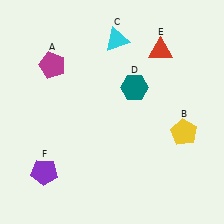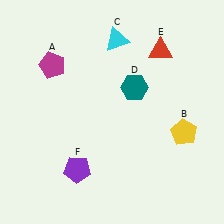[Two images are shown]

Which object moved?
The purple pentagon (F) moved right.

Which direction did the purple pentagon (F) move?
The purple pentagon (F) moved right.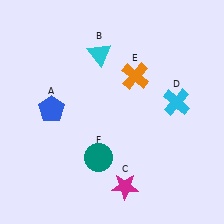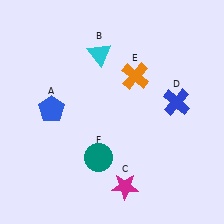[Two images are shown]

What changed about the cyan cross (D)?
In Image 1, D is cyan. In Image 2, it changed to blue.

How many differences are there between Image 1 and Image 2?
There is 1 difference between the two images.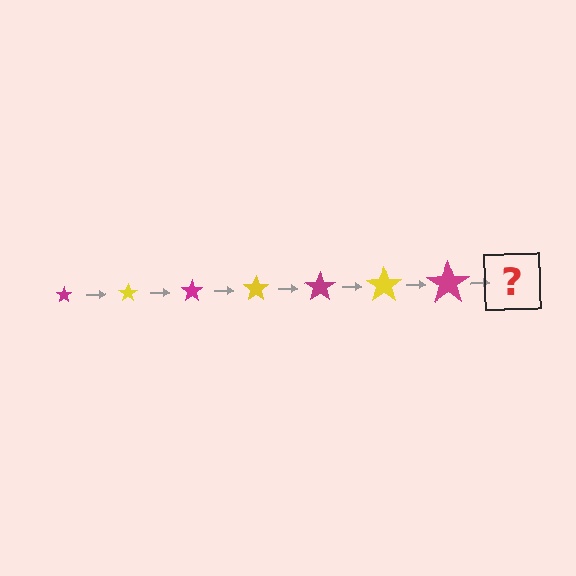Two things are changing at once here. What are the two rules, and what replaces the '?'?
The two rules are that the star grows larger each step and the color cycles through magenta and yellow. The '?' should be a yellow star, larger than the previous one.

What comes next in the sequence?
The next element should be a yellow star, larger than the previous one.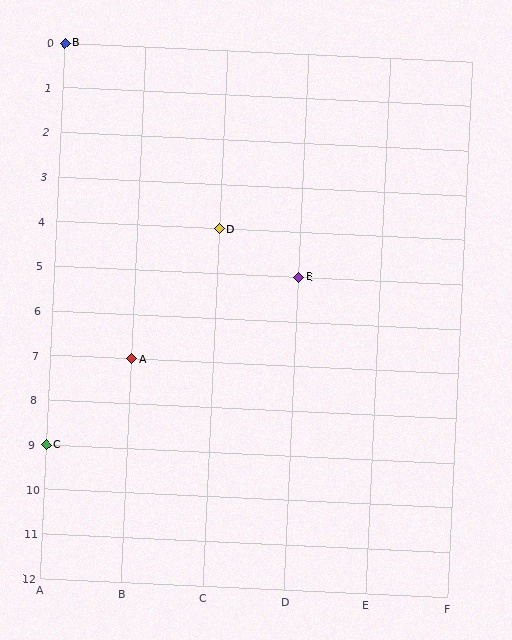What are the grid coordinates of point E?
Point E is at grid coordinates (D, 5).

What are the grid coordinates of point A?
Point A is at grid coordinates (B, 7).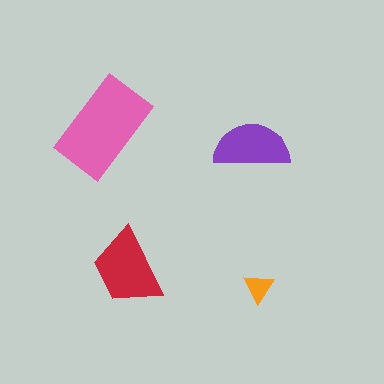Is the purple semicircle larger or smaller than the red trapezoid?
Smaller.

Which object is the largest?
The pink rectangle.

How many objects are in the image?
There are 4 objects in the image.